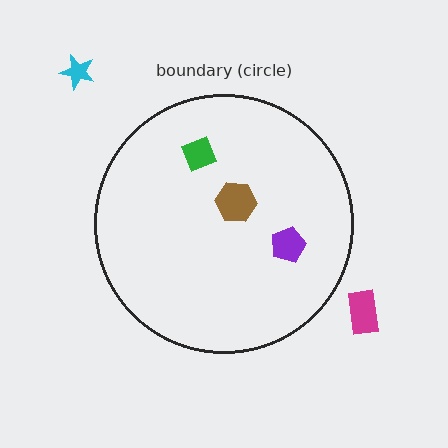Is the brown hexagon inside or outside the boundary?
Inside.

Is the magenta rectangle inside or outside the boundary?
Outside.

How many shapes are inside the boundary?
3 inside, 2 outside.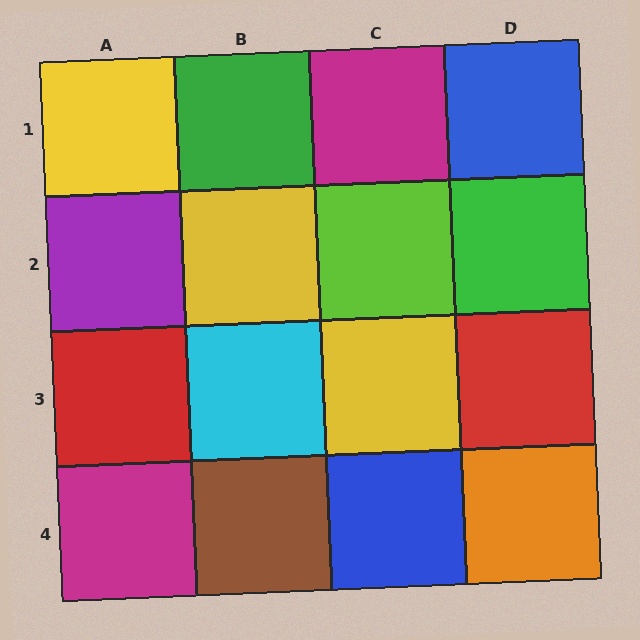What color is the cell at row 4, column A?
Magenta.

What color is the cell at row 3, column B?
Cyan.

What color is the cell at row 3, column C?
Yellow.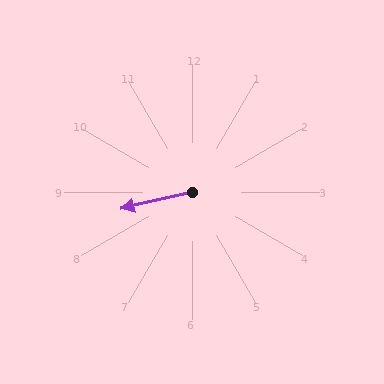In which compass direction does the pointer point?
West.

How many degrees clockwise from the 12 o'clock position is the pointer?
Approximately 257 degrees.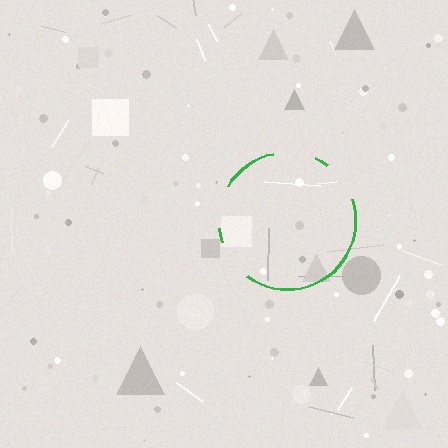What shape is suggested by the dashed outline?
The dashed outline suggests a circle.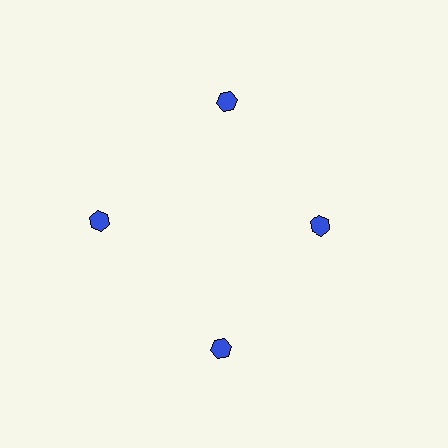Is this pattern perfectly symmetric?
No. The 4 blue hexagons are arranged in a ring, but one element near the 3 o'clock position is pulled inward toward the center, breaking the 4-fold rotational symmetry.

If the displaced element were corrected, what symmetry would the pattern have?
It would have 4-fold rotational symmetry — the pattern would map onto itself every 90 degrees.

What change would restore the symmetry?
The symmetry would be restored by moving it outward, back onto the ring so that all 4 hexagons sit at equal angles and equal distance from the center.